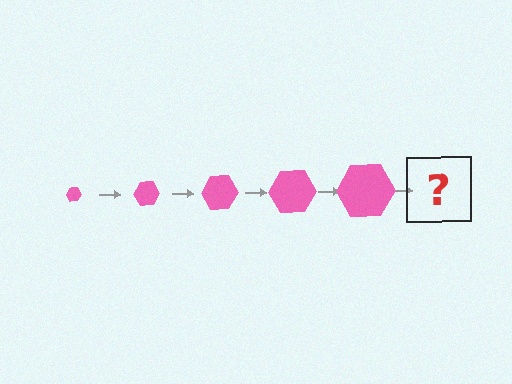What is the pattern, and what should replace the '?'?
The pattern is that the hexagon gets progressively larger each step. The '?' should be a pink hexagon, larger than the previous one.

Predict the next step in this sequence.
The next step is a pink hexagon, larger than the previous one.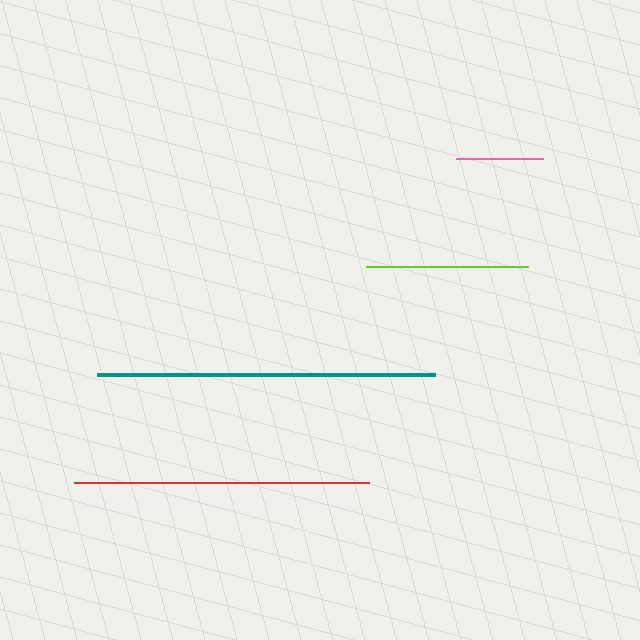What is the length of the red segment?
The red segment is approximately 295 pixels long.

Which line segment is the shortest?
The pink line is the shortest at approximately 87 pixels.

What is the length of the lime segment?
The lime segment is approximately 162 pixels long.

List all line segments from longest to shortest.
From longest to shortest: teal, red, lime, pink.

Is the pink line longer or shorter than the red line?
The red line is longer than the pink line.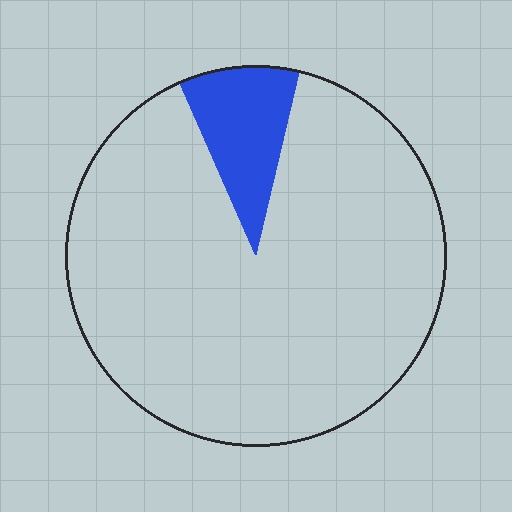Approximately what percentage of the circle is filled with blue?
Approximately 10%.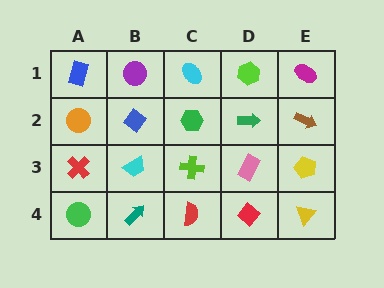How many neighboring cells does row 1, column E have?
2.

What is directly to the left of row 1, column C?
A purple circle.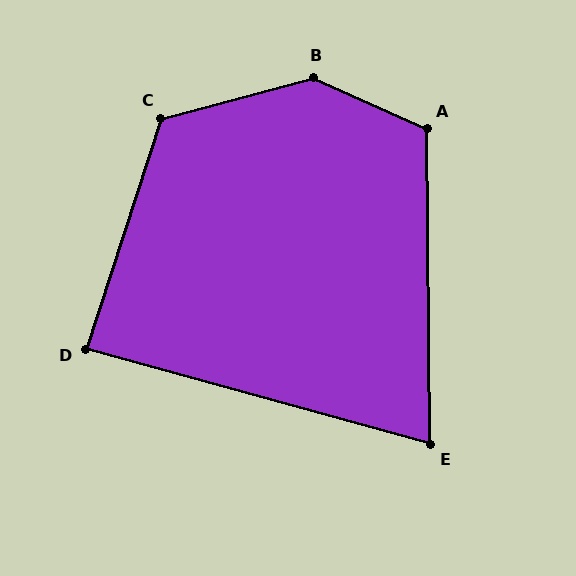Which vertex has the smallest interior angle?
E, at approximately 74 degrees.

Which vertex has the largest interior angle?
B, at approximately 141 degrees.